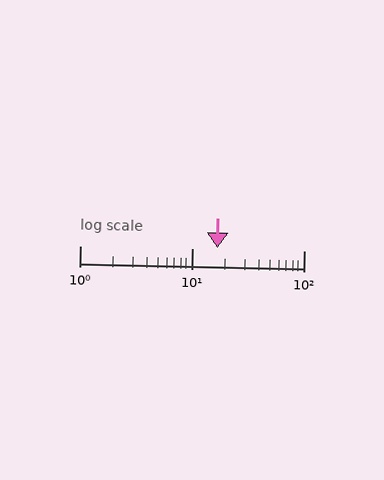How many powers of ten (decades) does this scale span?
The scale spans 2 decades, from 1 to 100.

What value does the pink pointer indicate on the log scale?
The pointer indicates approximately 17.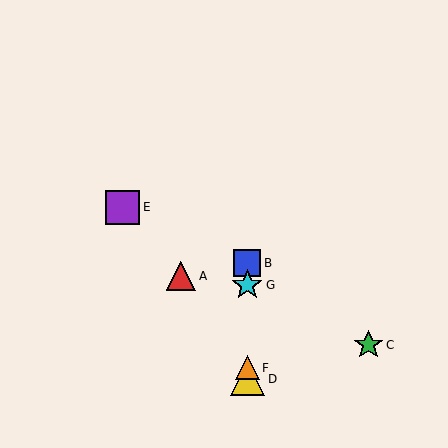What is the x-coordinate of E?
Object E is at x≈123.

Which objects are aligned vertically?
Objects B, D, F, G are aligned vertically.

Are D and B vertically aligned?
Yes, both are at x≈247.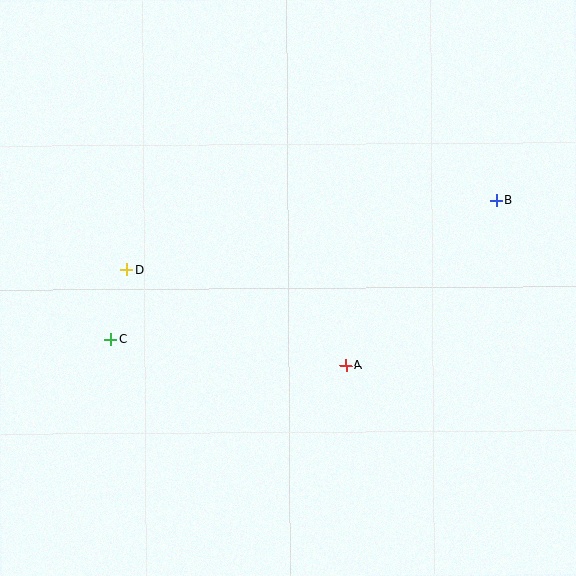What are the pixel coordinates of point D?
Point D is at (127, 270).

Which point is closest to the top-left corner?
Point D is closest to the top-left corner.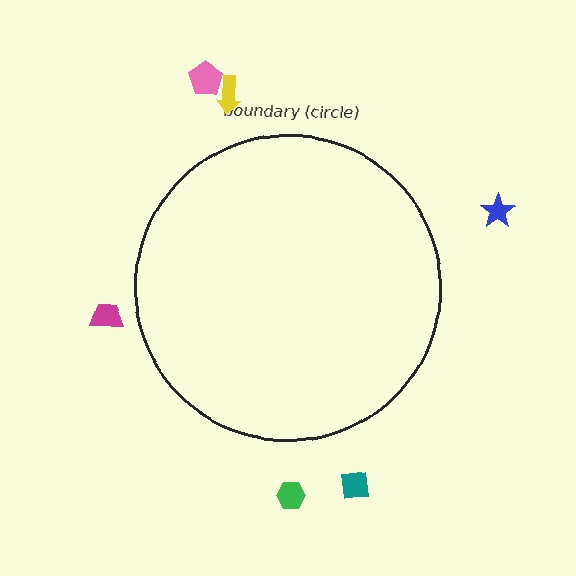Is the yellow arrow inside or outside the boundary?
Outside.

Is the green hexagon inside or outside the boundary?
Outside.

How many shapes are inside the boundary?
0 inside, 6 outside.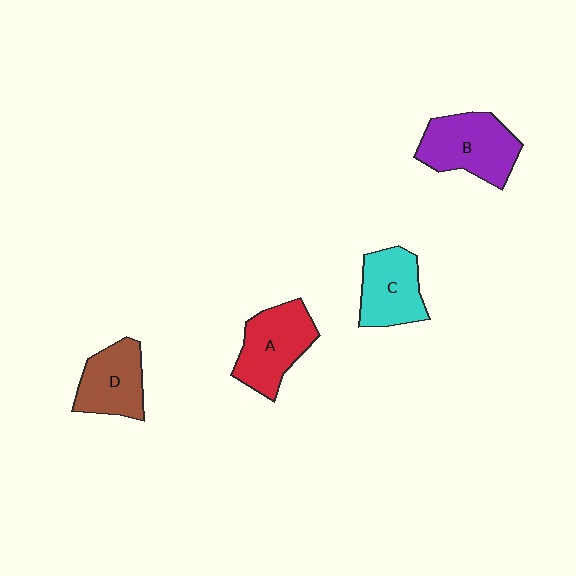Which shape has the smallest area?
Shape D (brown).